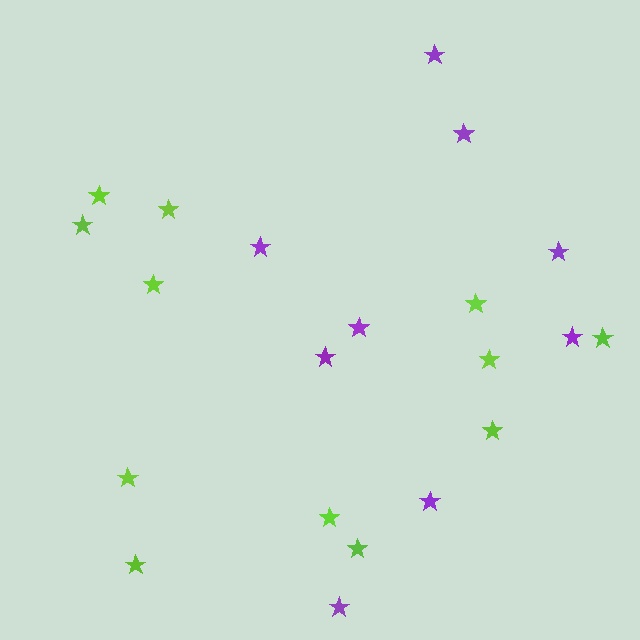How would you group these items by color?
There are 2 groups: one group of lime stars (12) and one group of purple stars (9).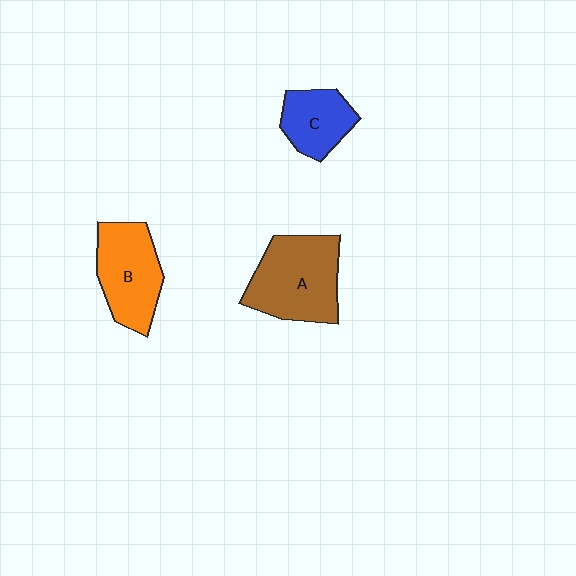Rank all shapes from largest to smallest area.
From largest to smallest: A (brown), B (orange), C (blue).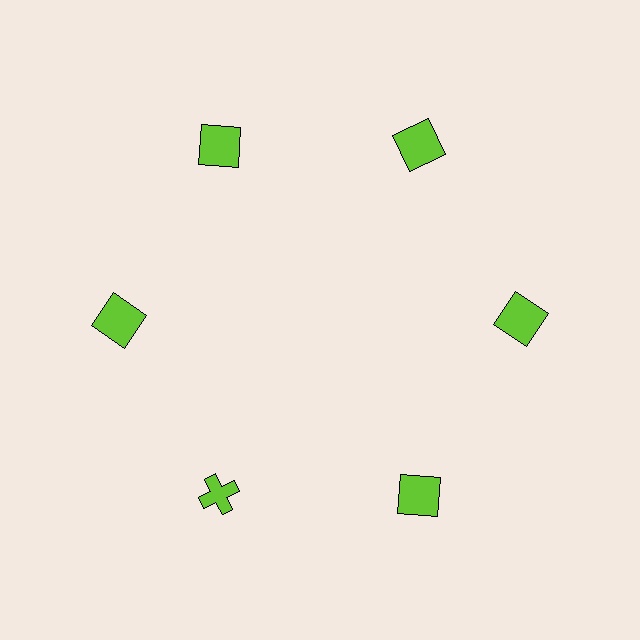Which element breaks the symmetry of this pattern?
The lime cross at roughly the 7 o'clock position breaks the symmetry. All other shapes are lime squares.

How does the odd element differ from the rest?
It has a different shape: cross instead of square.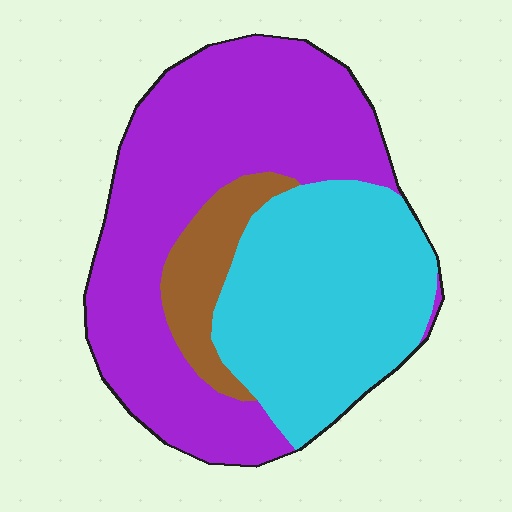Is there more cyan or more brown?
Cyan.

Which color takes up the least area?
Brown, at roughly 10%.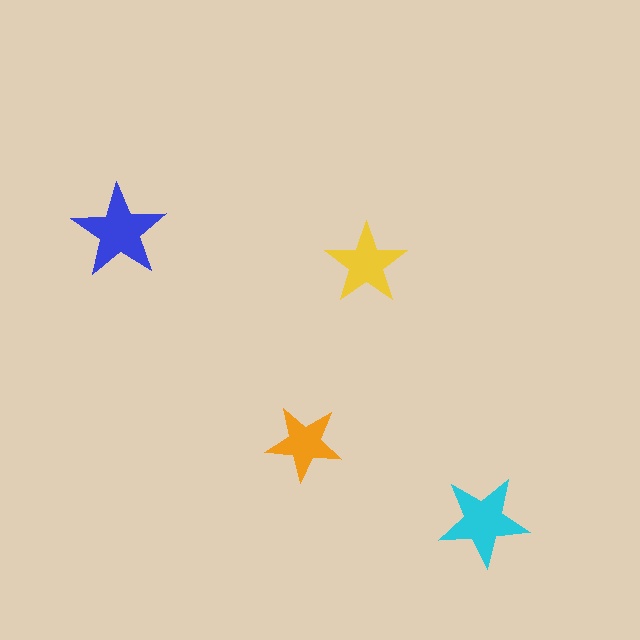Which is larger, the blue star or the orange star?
The blue one.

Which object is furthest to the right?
The cyan star is rightmost.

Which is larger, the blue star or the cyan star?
The blue one.